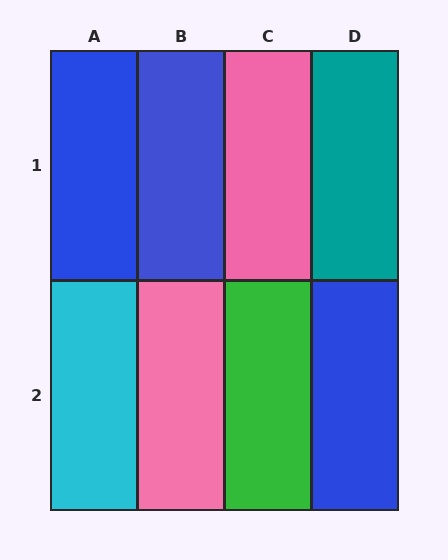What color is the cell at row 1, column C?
Pink.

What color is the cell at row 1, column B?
Blue.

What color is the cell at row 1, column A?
Blue.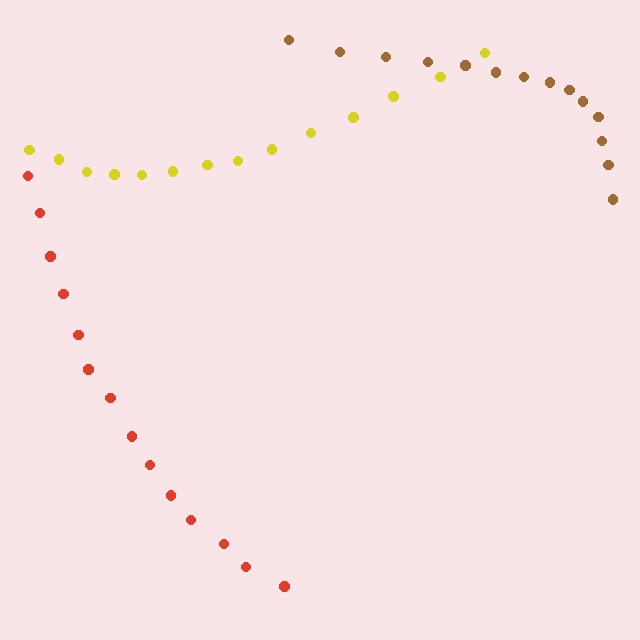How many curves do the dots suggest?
There are 3 distinct paths.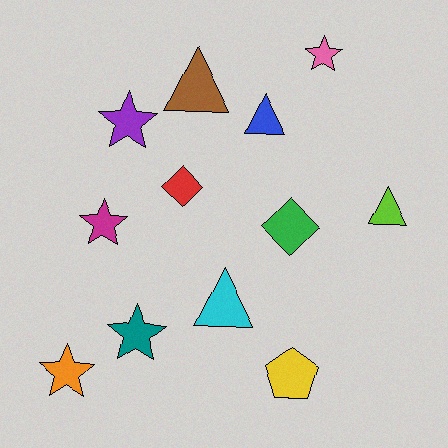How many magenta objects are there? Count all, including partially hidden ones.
There is 1 magenta object.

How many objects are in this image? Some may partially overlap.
There are 12 objects.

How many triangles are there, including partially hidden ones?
There are 4 triangles.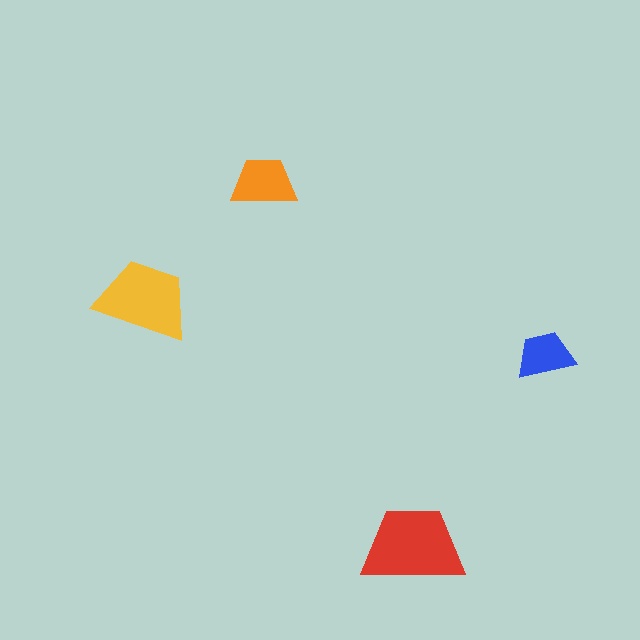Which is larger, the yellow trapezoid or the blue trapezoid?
The yellow one.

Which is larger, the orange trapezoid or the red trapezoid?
The red one.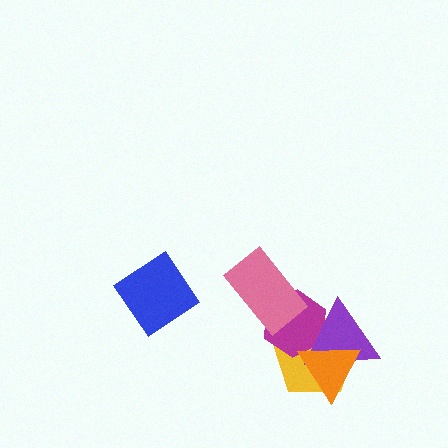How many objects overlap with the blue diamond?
0 objects overlap with the blue diamond.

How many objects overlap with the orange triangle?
3 objects overlap with the orange triangle.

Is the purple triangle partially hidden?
Yes, it is partially covered by another shape.